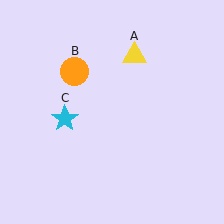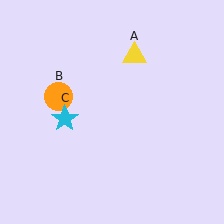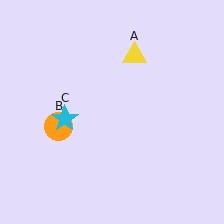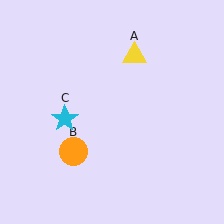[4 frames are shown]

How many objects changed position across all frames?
1 object changed position: orange circle (object B).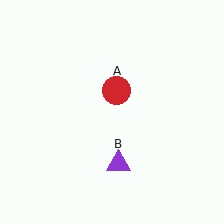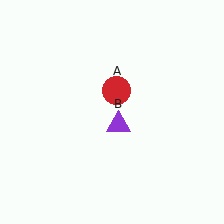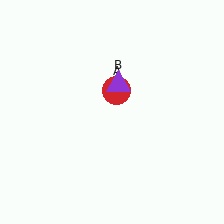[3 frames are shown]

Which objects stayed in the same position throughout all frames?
Red circle (object A) remained stationary.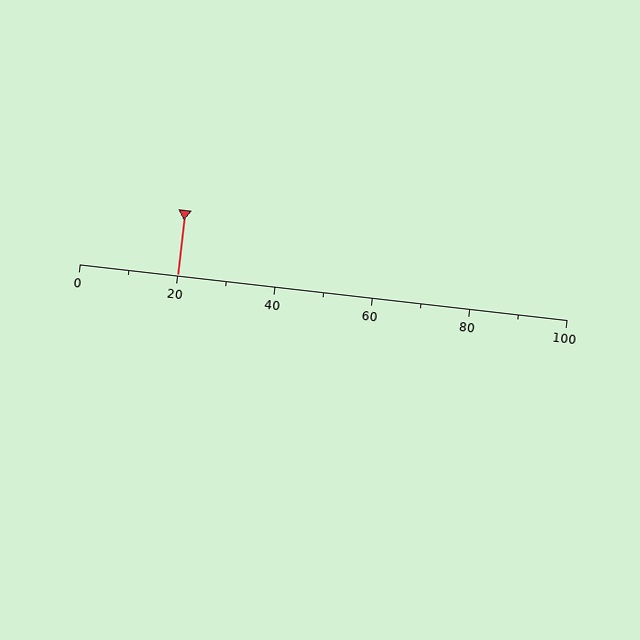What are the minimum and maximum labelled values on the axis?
The axis runs from 0 to 100.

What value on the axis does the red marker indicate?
The marker indicates approximately 20.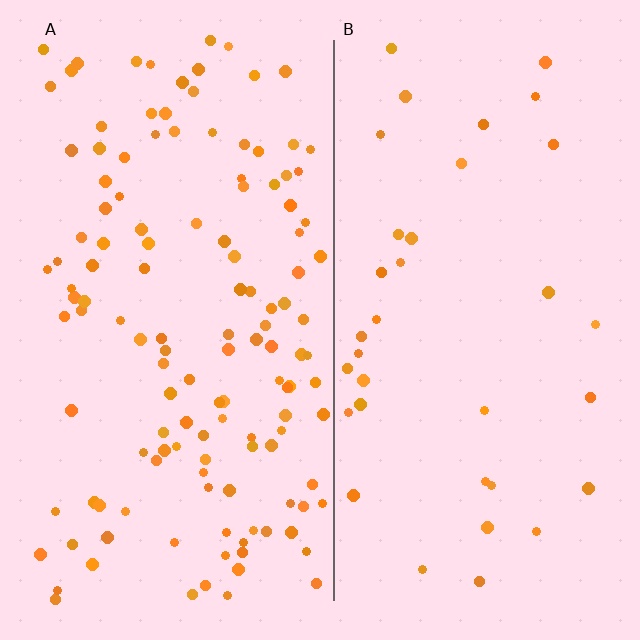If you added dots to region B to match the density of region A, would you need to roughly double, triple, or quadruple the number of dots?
Approximately quadruple.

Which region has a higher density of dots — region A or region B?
A (the left).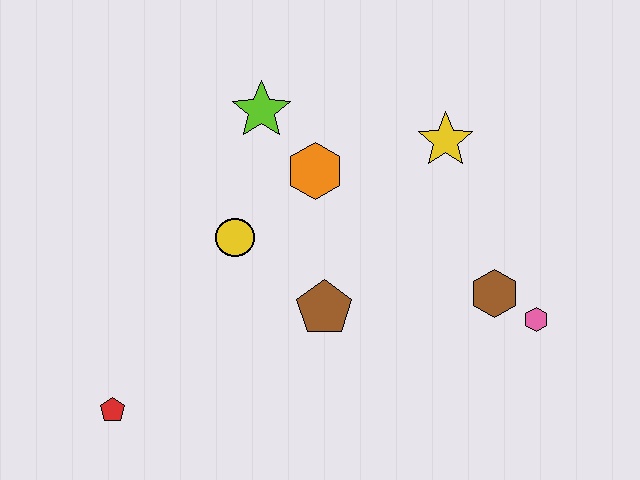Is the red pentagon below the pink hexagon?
Yes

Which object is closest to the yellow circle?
The orange hexagon is closest to the yellow circle.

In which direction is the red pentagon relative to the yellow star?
The red pentagon is to the left of the yellow star.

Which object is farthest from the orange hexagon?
The red pentagon is farthest from the orange hexagon.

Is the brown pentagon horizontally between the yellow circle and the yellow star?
Yes